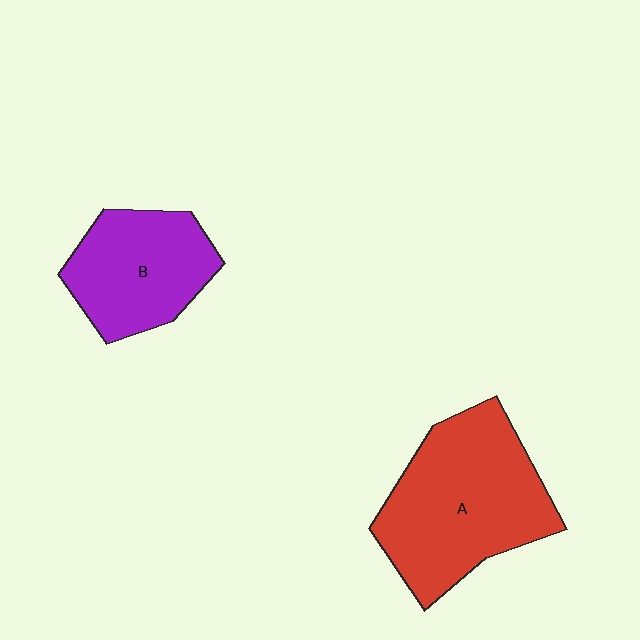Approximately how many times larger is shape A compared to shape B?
Approximately 1.5 times.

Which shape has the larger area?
Shape A (red).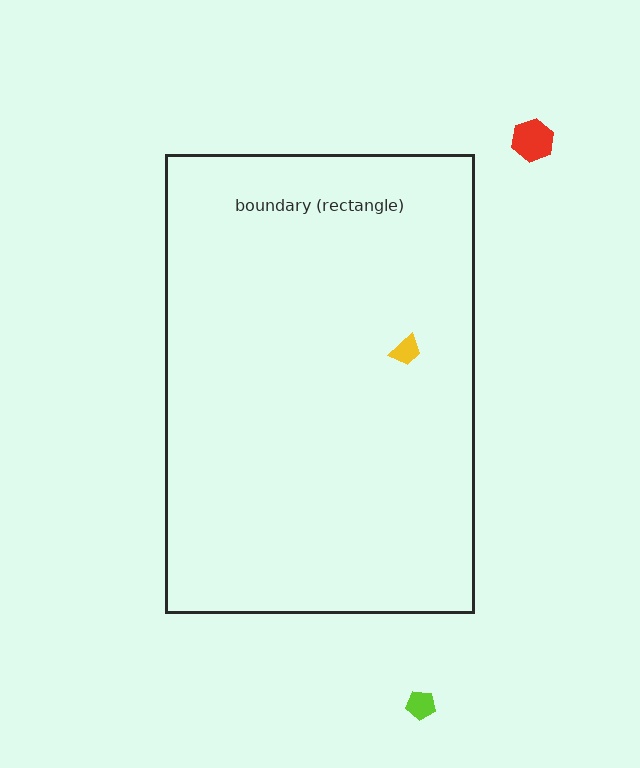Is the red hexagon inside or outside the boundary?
Outside.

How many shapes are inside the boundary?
1 inside, 2 outside.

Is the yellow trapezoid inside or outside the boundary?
Inside.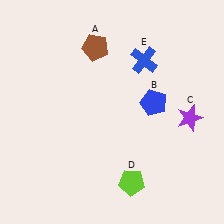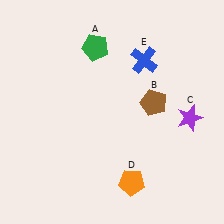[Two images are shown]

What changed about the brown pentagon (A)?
In Image 1, A is brown. In Image 2, it changed to green.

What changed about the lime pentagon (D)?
In Image 1, D is lime. In Image 2, it changed to orange.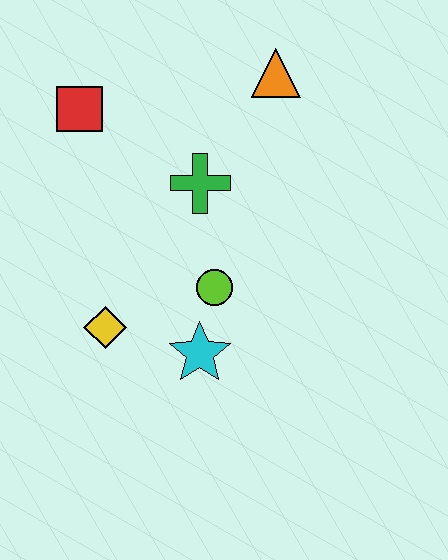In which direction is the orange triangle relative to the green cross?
The orange triangle is above the green cross.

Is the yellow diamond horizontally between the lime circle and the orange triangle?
No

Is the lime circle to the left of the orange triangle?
Yes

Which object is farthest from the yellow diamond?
The orange triangle is farthest from the yellow diamond.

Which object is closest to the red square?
The green cross is closest to the red square.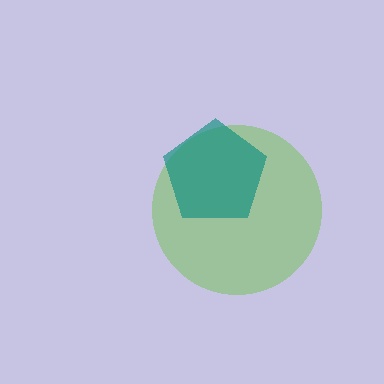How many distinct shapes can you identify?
There are 2 distinct shapes: a lime circle, a teal pentagon.